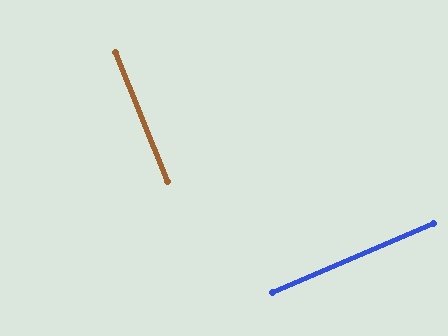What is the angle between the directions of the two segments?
Approximately 89 degrees.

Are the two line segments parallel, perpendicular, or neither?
Perpendicular — they meet at approximately 89°.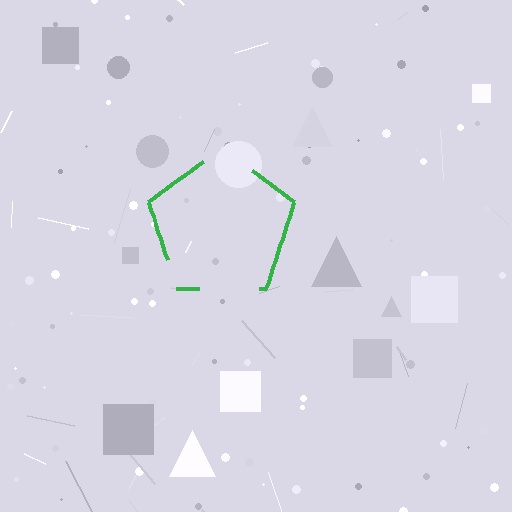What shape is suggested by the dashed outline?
The dashed outline suggests a pentagon.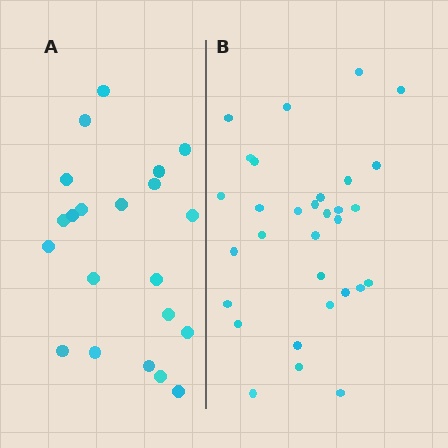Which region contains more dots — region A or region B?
Region B (the right region) has more dots.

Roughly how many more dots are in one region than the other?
Region B has roughly 10 or so more dots than region A.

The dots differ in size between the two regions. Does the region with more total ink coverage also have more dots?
No. Region A has more total ink coverage because its dots are larger, but region B actually contains more individual dots. Total area can be misleading — the number of items is what matters here.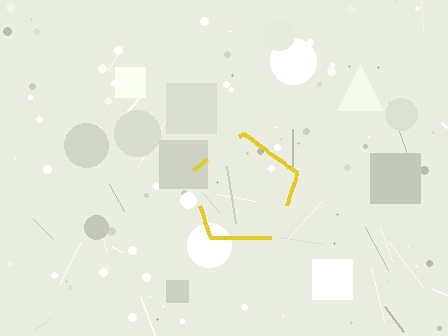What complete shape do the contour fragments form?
The contour fragments form a pentagon.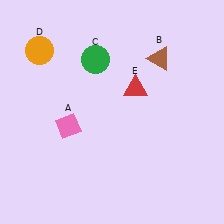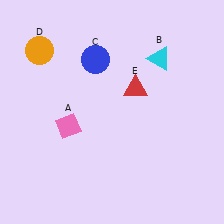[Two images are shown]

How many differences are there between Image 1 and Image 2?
There are 2 differences between the two images.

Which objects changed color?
B changed from brown to cyan. C changed from green to blue.